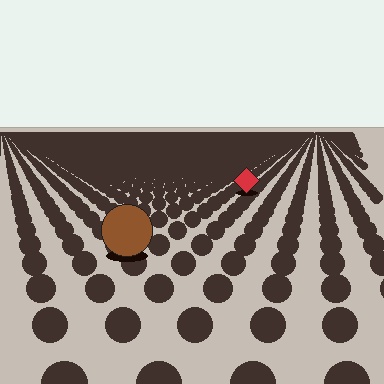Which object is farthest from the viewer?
The red diamond is farthest from the viewer. It appears smaller and the ground texture around it is denser.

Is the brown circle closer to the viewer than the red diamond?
Yes. The brown circle is closer — you can tell from the texture gradient: the ground texture is coarser near it.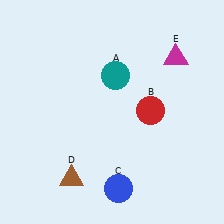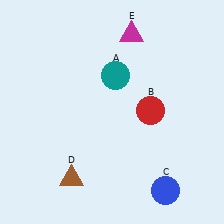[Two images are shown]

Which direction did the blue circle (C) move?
The blue circle (C) moved right.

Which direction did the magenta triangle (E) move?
The magenta triangle (E) moved left.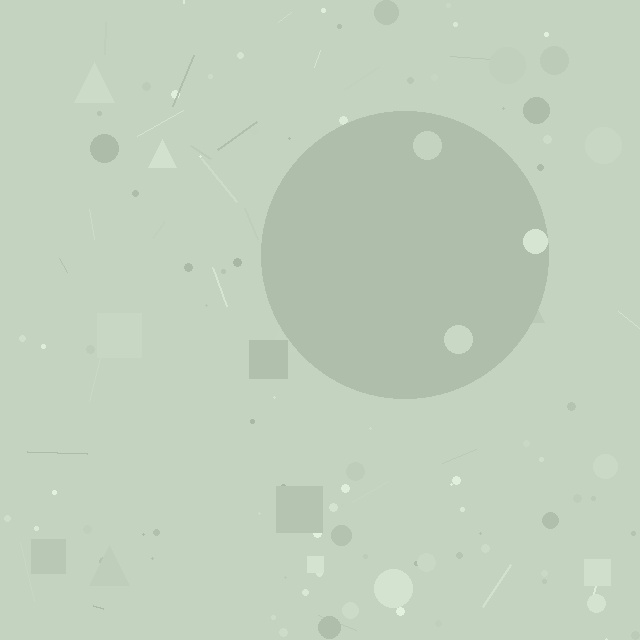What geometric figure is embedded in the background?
A circle is embedded in the background.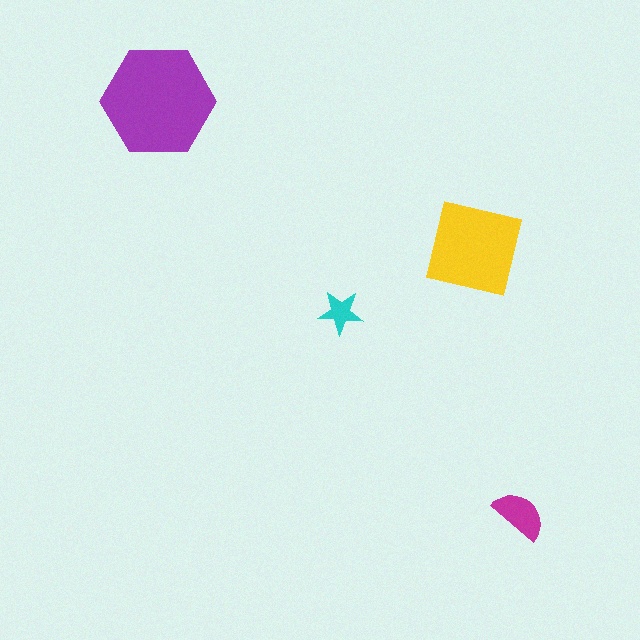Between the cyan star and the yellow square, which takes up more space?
The yellow square.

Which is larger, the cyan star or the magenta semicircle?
The magenta semicircle.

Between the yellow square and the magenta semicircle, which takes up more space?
The yellow square.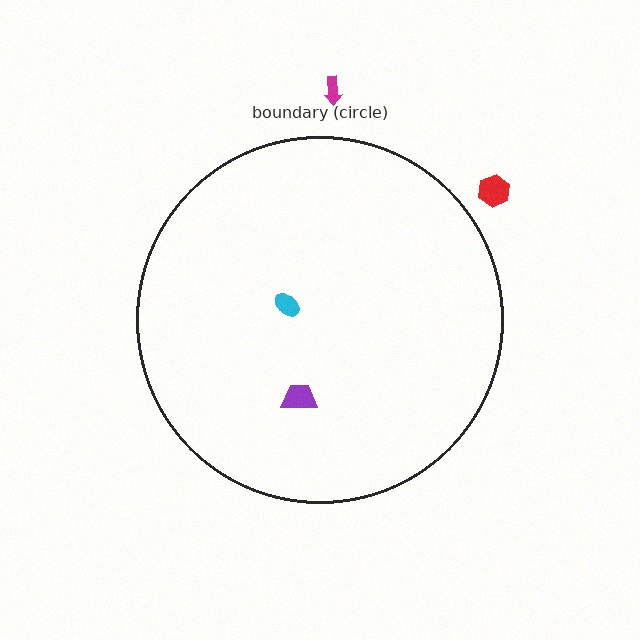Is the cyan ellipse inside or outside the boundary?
Inside.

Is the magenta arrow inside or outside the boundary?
Outside.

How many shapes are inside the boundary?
2 inside, 2 outside.